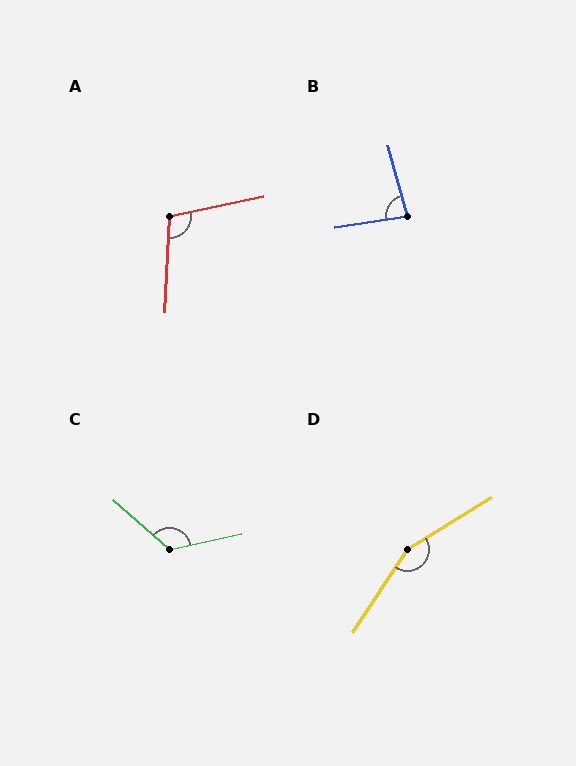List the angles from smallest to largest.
B (84°), A (105°), C (127°), D (155°).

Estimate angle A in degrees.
Approximately 105 degrees.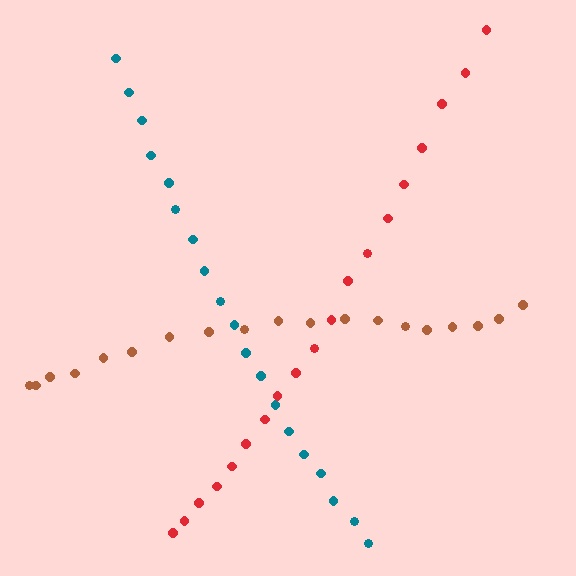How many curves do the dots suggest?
There are 3 distinct paths.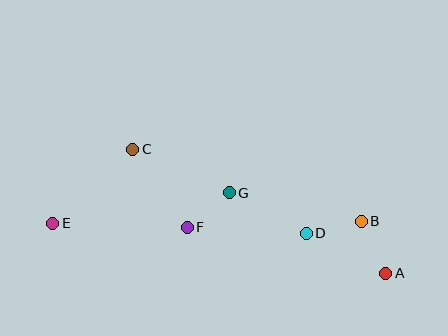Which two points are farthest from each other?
Points A and E are farthest from each other.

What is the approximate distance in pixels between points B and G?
The distance between B and G is approximately 135 pixels.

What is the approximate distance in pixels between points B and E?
The distance between B and E is approximately 308 pixels.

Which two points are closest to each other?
Points F and G are closest to each other.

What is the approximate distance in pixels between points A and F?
The distance between A and F is approximately 204 pixels.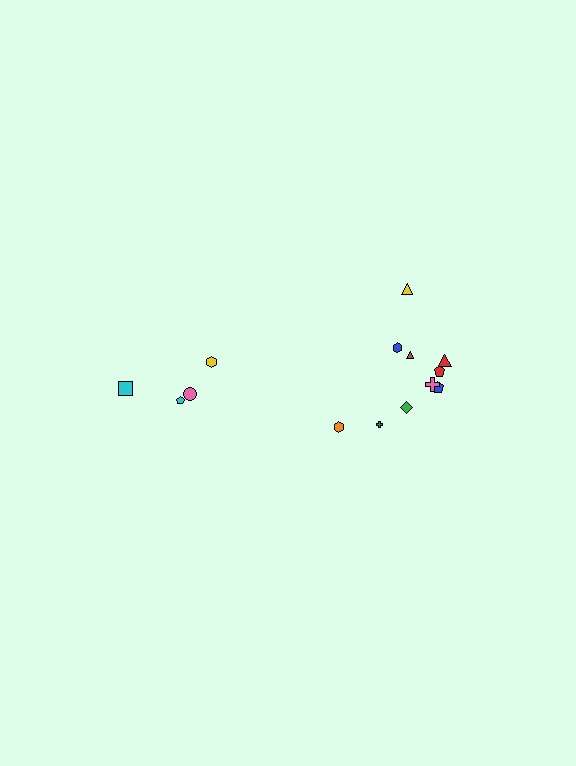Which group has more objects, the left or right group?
The right group.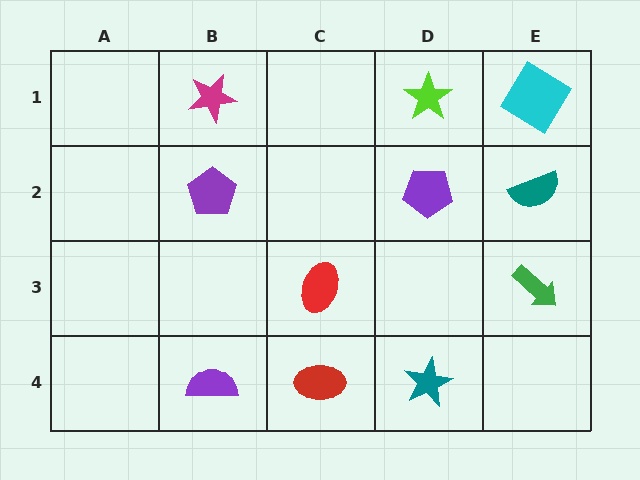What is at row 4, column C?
A red ellipse.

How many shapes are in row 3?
2 shapes.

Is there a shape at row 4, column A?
No, that cell is empty.